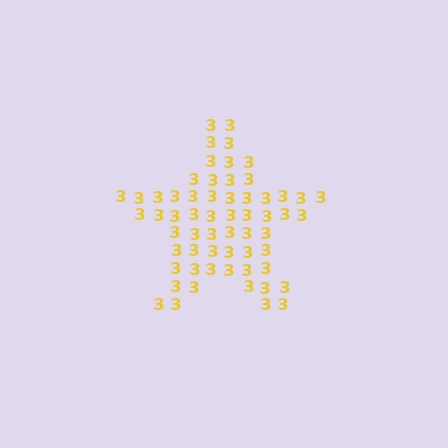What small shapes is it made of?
It is made of small digit 3's.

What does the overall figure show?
The overall figure shows a star.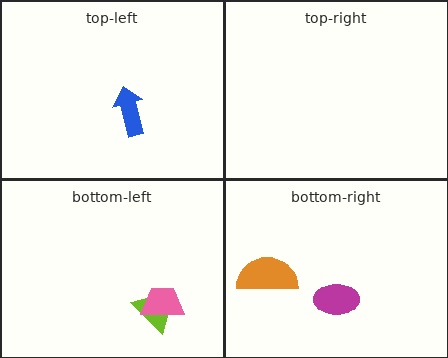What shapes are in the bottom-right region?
The magenta ellipse, the orange semicircle.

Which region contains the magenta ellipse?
The bottom-right region.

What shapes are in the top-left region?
The blue arrow.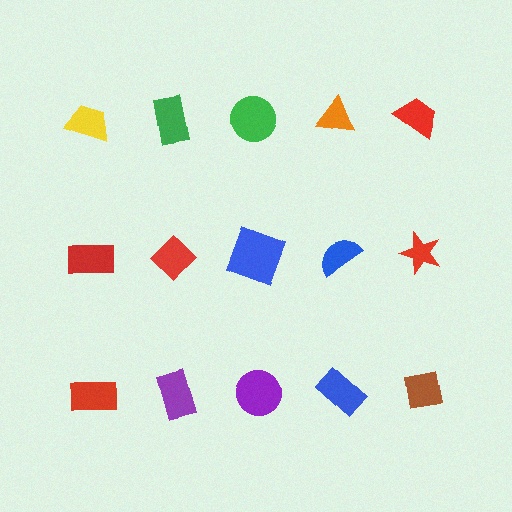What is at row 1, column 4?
An orange triangle.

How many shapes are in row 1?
5 shapes.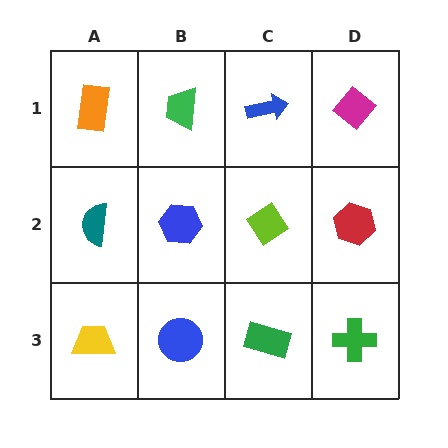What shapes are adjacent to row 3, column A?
A teal semicircle (row 2, column A), a blue circle (row 3, column B).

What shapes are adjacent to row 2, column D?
A magenta diamond (row 1, column D), a green cross (row 3, column D), a lime diamond (row 2, column C).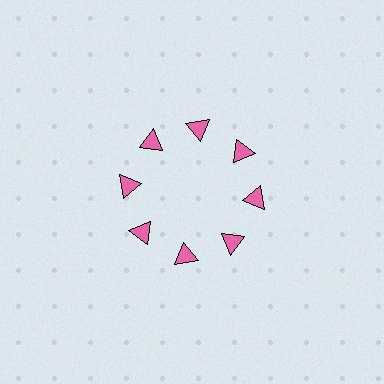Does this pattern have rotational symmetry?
Yes, this pattern has 8-fold rotational symmetry. It looks the same after rotating 45 degrees around the center.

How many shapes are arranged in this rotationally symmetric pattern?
There are 8 shapes, arranged in 8 groups of 1.